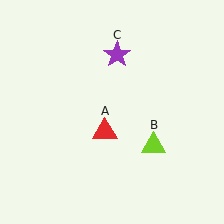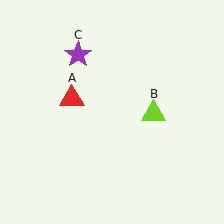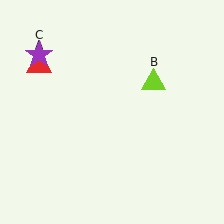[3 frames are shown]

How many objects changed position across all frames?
3 objects changed position: red triangle (object A), lime triangle (object B), purple star (object C).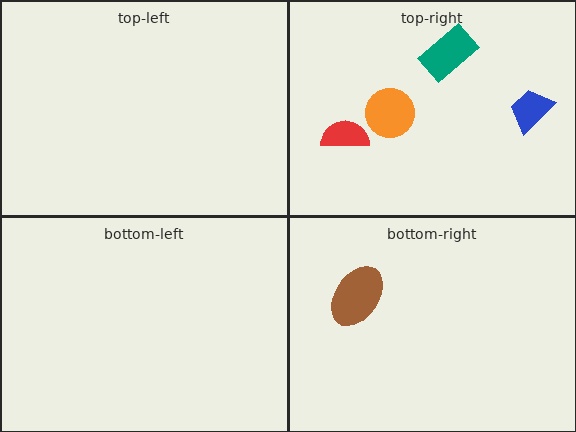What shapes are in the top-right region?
The orange circle, the teal rectangle, the red semicircle, the blue trapezoid.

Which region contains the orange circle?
The top-right region.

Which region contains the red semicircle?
The top-right region.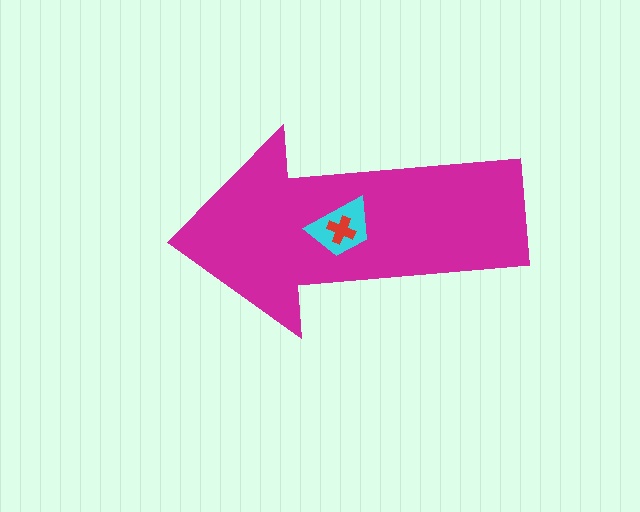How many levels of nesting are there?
3.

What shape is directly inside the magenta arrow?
The cyan trapezoid.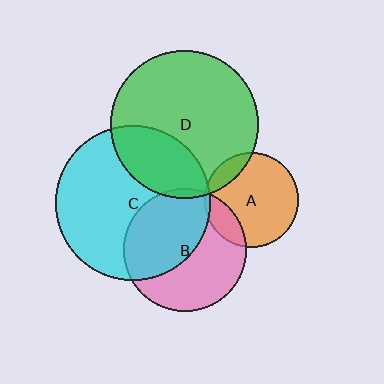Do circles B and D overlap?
Yes.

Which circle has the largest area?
Circle C (cyan).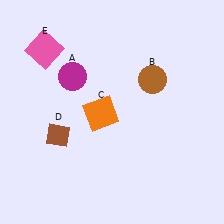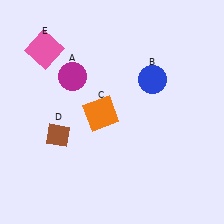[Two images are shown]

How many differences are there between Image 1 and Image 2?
There is 1 difference between the two images.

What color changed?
The circle (B) changed from brown in Image 1 to blue in Image 2.